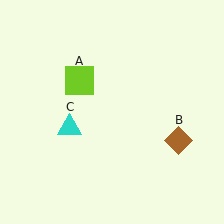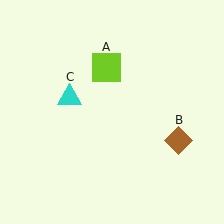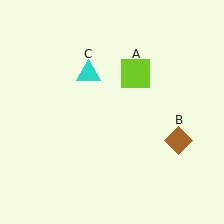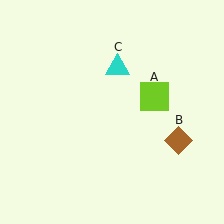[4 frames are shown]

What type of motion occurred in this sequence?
The lime square (object A), cyan triangle (object C) rotated clockwise around the center of the scene.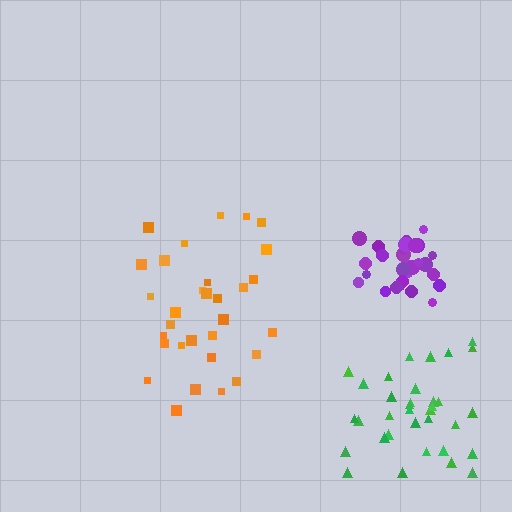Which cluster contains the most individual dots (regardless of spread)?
Green (34).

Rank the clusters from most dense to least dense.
purple, green, orange.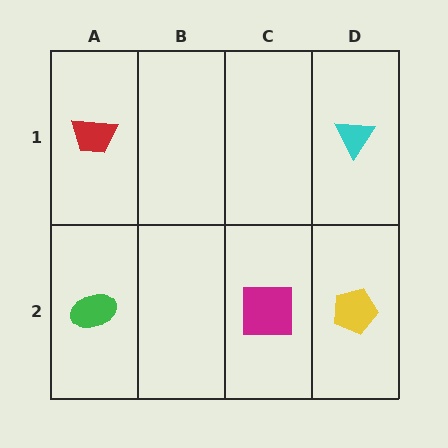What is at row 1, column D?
A cyan triangle.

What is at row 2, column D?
A yellow pentagon.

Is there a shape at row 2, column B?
No, that cell is empty.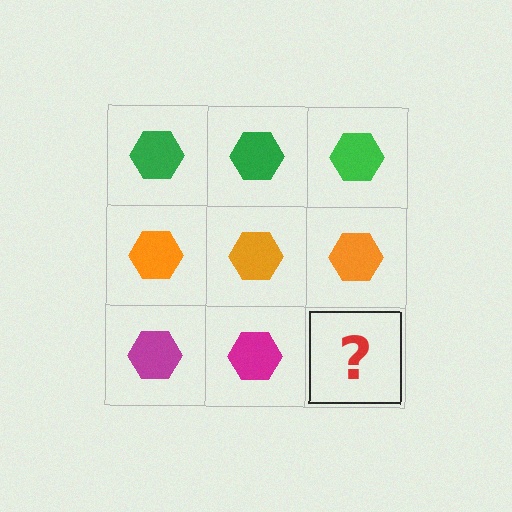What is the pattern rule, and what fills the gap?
The rule is that each row has a consistent color. The gap should be filled with a magenta hexagon.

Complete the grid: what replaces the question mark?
The question mark should be replaced with a magenta hexagon.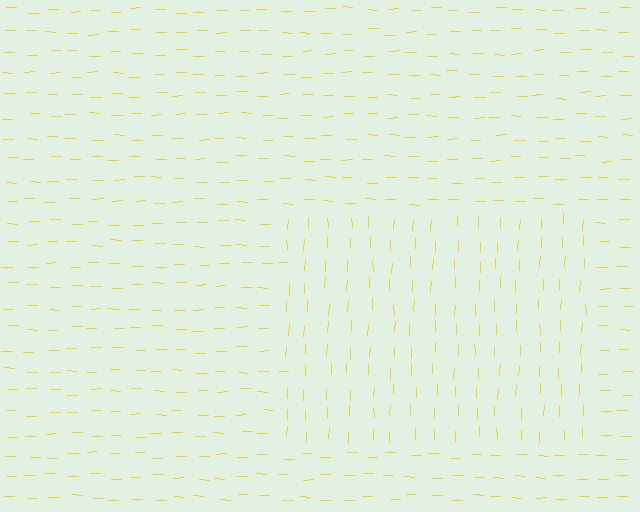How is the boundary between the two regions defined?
The boundary is defined purely by a change in line orientation (approximately 89 degrees difference). All lines are the same color and thickness.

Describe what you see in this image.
The image is filled with small yellow line segments. A rectangle region in the image has lines oriented differently from the surrounding lines, creating a visible texture boundary.